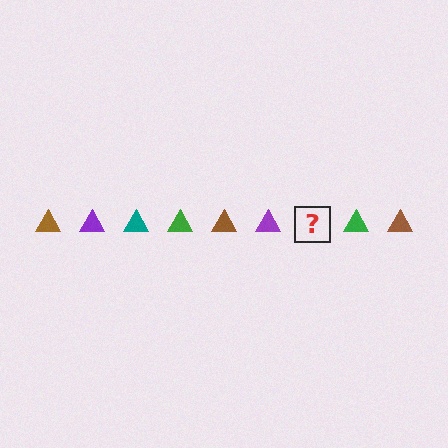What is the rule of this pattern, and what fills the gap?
The rule is that the pattern cycles through brown, purple, teal, green triangles. The gap should be filled with a teal triangle.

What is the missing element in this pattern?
The missing element is a teal triangle.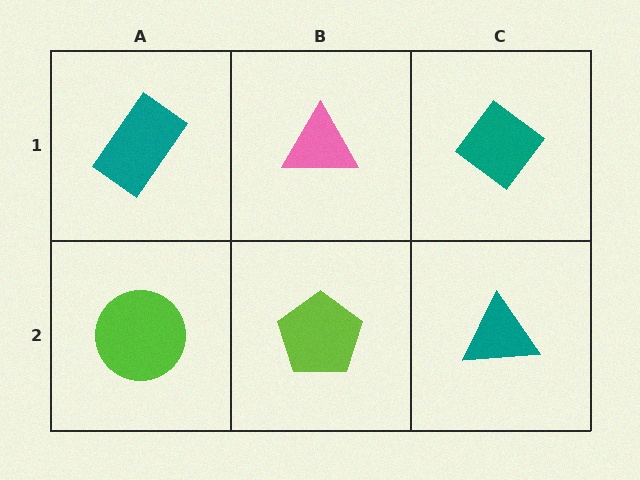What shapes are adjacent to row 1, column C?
A teal triangle (row 2, column C), a pink triangle (row 1, column B).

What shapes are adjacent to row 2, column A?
A teal rectangle (row 1, column A), a lime pentagon (row 2, column B).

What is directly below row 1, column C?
A teal triangle.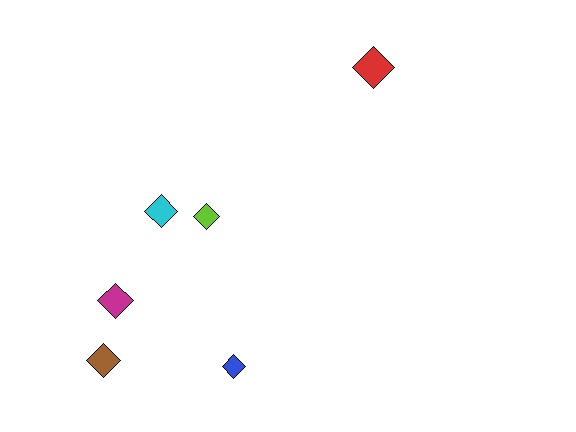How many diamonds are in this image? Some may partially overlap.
There are 6 diamonds.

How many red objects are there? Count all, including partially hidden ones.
There is 1 red object.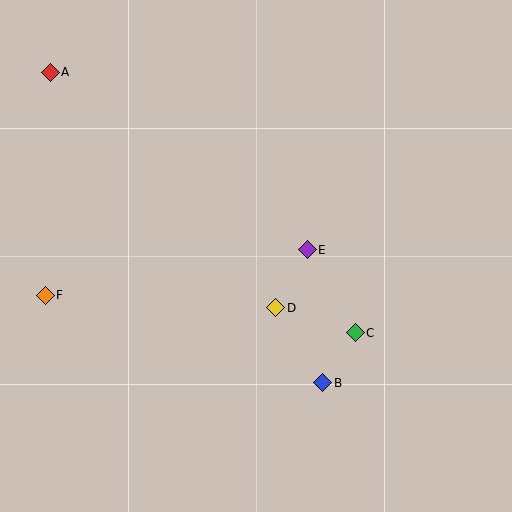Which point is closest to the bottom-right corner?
Point B is closest to the bottom-right corner.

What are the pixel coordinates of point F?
Point F is at (45, 295).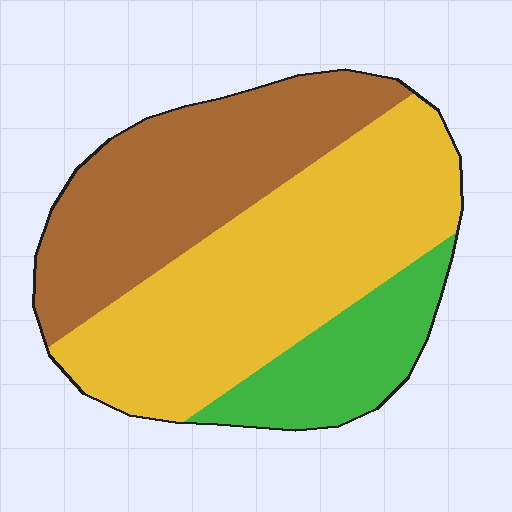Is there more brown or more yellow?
Yellow.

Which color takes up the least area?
Green, at roughly 15%.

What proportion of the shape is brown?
Brown covers roughly 35% of the shape.